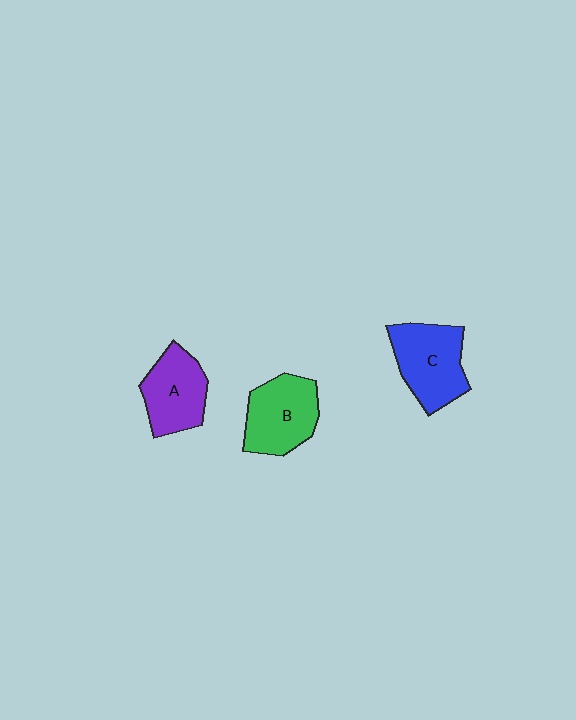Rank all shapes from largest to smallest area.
From largest to smallest: C (blue), B (green), A (purple).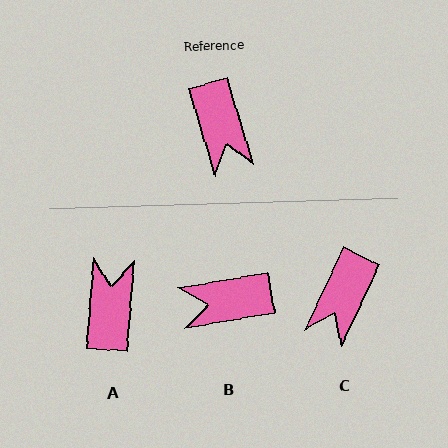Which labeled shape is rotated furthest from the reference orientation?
A, about 159 degrees away.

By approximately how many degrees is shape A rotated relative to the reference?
Approximately 159 degrees counter-clockwise.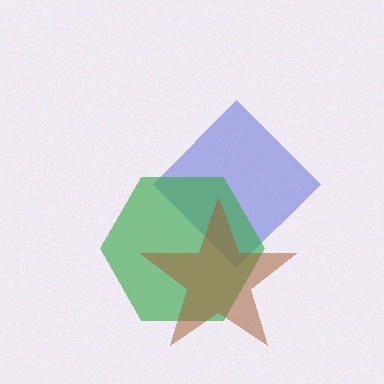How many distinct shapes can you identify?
There are 3 distinct shapes: a blue diamond, a green hexagon, a brown star.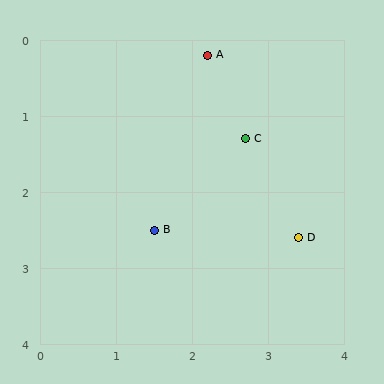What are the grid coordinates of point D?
Point D is at approximately (3.4, 2.6).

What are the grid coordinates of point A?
Point A is at approximately (2.2, 0.2).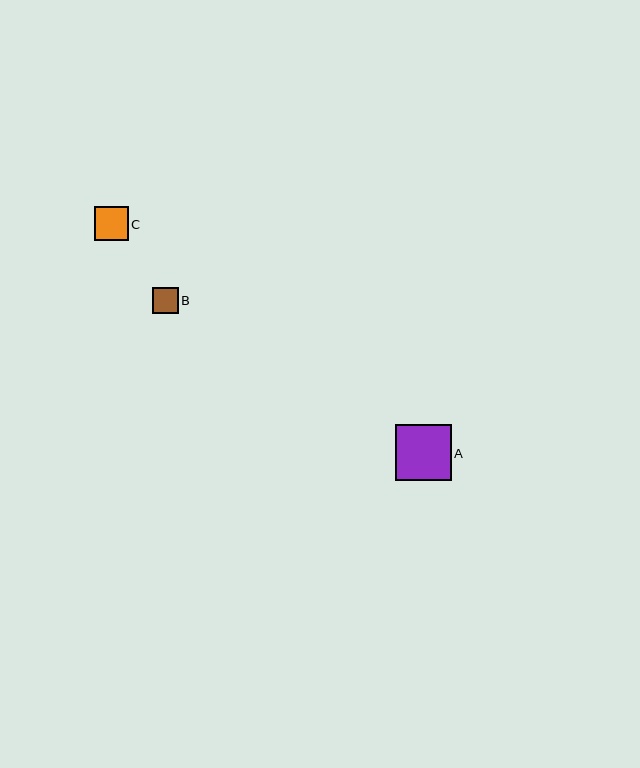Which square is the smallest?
Square B is the smallest with a size of approximately 26 pixels.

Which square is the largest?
Square A is the largest with a size of approximately 55 pixels.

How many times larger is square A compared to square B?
Square A is approximately 2.1 times the size of square B.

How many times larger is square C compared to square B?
Square C is approximately 1.3 times the size of square B.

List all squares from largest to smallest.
From largest to smallest: A, C, B.